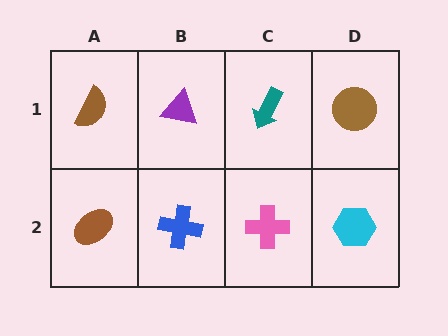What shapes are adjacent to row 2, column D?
A brown circle (row 1, column D), a pink cross (row 2, column C).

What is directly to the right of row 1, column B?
A teal arrow.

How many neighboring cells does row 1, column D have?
2.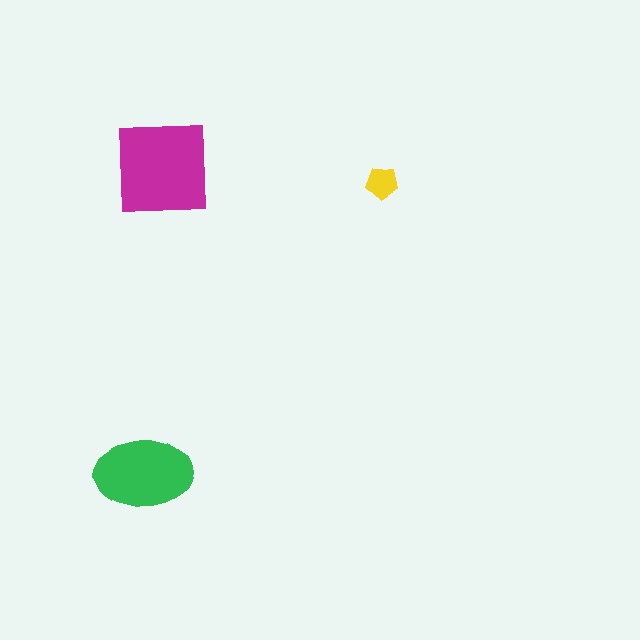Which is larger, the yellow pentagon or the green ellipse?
The green ellipse.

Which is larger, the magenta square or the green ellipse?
The magenta square.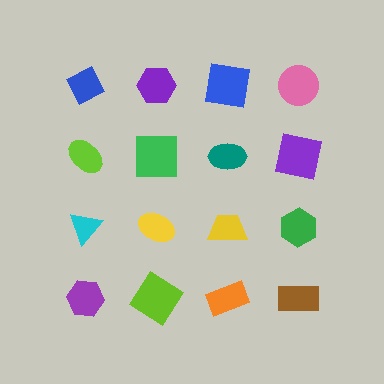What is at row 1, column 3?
A blue square.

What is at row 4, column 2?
A lime diamond.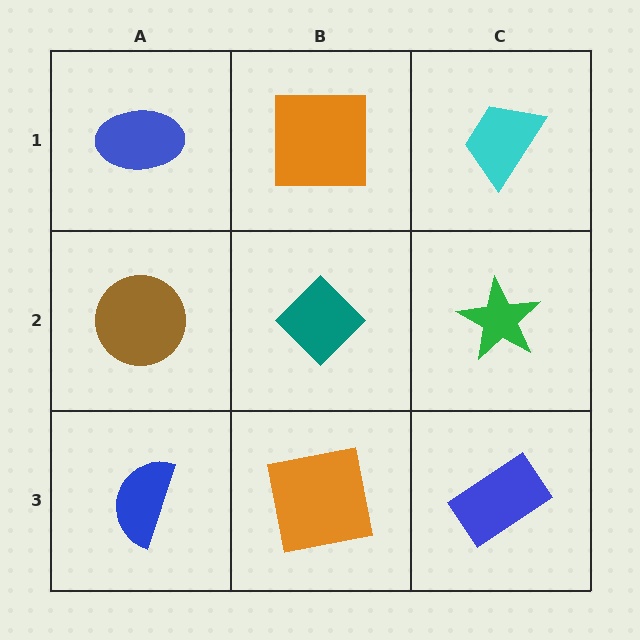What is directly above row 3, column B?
A teal diamond.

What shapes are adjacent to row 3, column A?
A brown circle (row 2, column A), an orange square (row 3, column B).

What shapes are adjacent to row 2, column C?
A cyan trapezoid (row 1, column C), a blue rectangle (row 3, column C), a teal diamond (row 2, column B).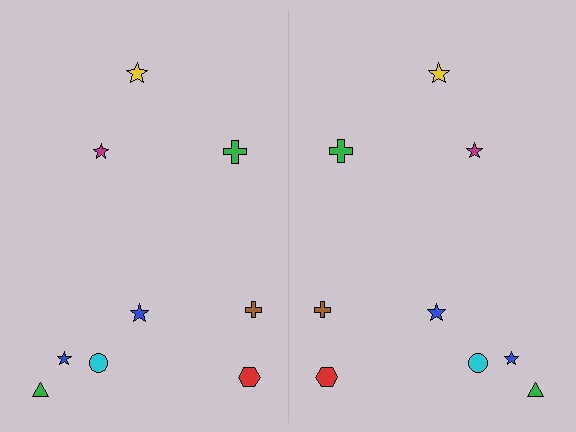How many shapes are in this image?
There are 18 shapes in this image.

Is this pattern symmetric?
Yes, this pattern has bilateral (reflection) symmetry.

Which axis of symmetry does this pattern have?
The pattern has a vertical axis of symmetry running through the center of the image.